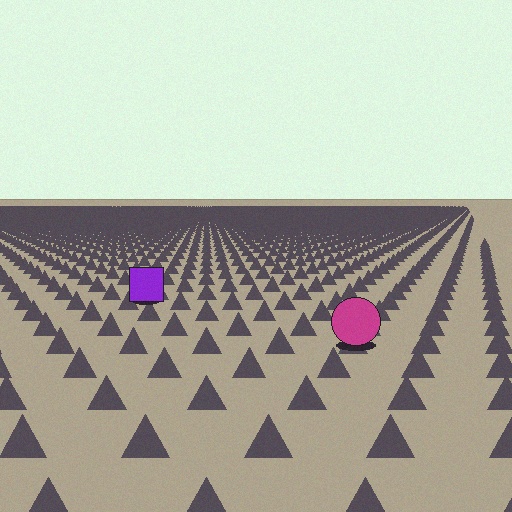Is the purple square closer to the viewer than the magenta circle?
No. The magenta circle is closer — you can tell from the texture gradient: the ground texture is coarser near it.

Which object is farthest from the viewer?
The purple square is farthest from the viewer. It appears smaller and the ground texture around it is denser.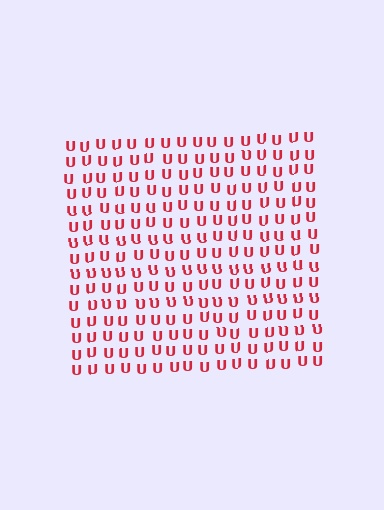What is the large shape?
The large shape is a square.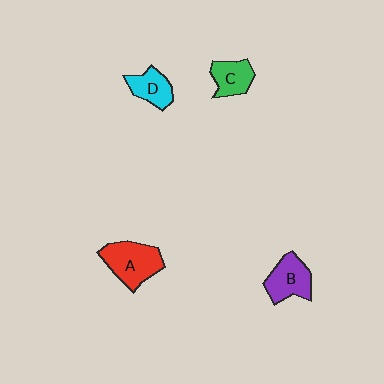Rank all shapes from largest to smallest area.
From largest to smallest: A (red), B (purple), C (green), D (cyan).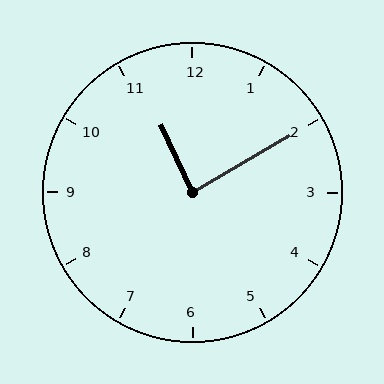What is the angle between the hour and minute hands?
Approximately 85 degrees.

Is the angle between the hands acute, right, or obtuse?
It is right.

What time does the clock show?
11:10.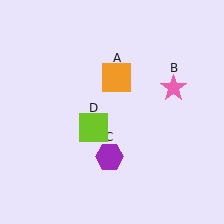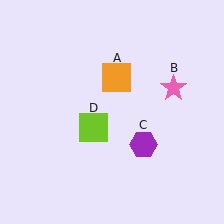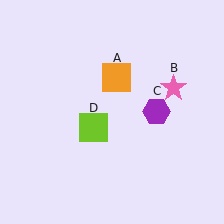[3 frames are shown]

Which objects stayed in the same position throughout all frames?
Orange square (object A) and pink star (object B) and lime square (object D) remained stationary.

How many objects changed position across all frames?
1 object changed position: purple hexagon (object C).